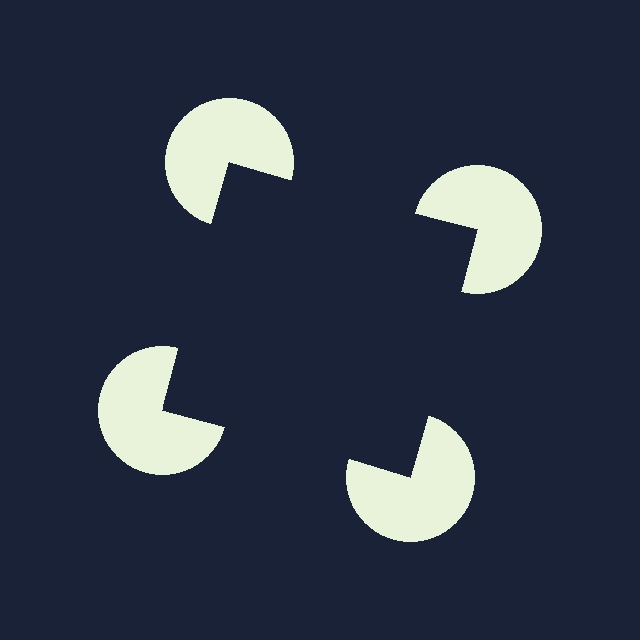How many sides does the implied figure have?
4 sides.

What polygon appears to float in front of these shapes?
An illusory square — its edges are inferred from the aligned wedge cuts in the pac-man discs, not physically drawn.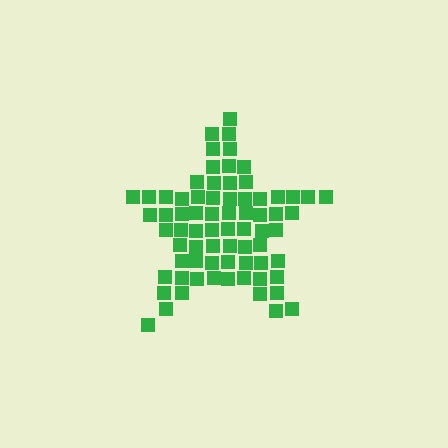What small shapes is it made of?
It is made of small squares.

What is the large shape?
The large shape is a star.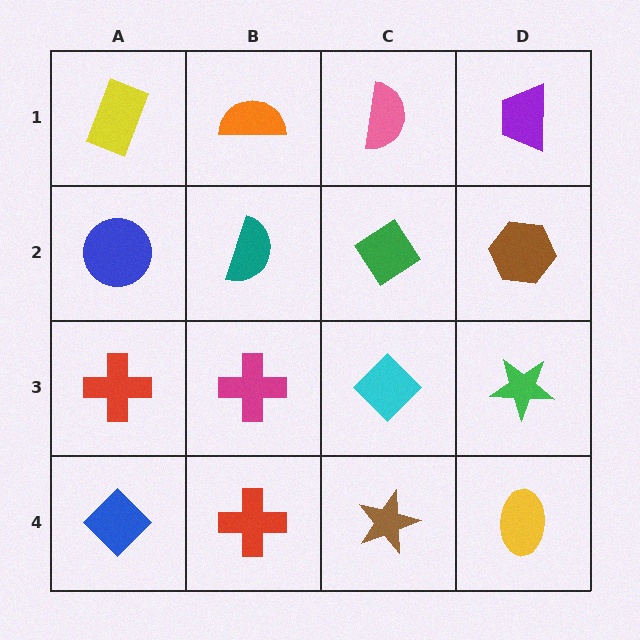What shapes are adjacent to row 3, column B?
A teal semicircle (row 2, column B), a red cross (row 4, column B), a red cross (row 3, column A), a cyan diamond (row 3, column C).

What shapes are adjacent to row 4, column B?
A magenta cross (row 3, column B), a blue diamond (row 4, column A), a brown star (row 4, column C).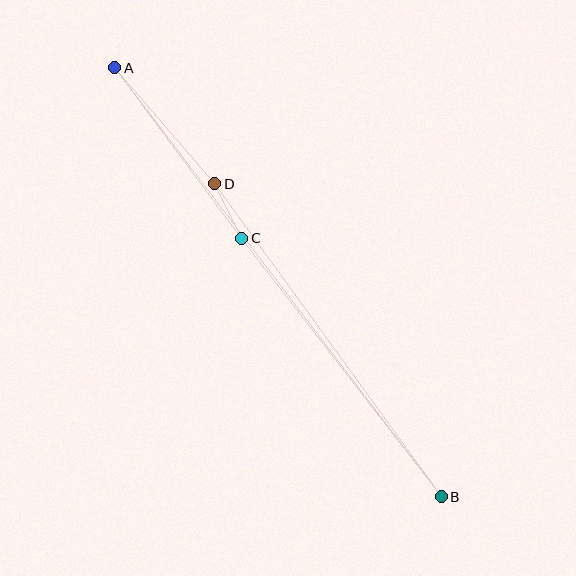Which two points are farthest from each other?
Points A and B are farthest from each other.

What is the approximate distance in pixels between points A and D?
The distance between A and D is approximately 153 pixels.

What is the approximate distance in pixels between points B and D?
The distance between B and D is approximately 386 pixels.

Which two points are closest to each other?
Points C and D are closest to each other.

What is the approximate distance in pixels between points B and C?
The distance between B and C is approximately 327 pixels.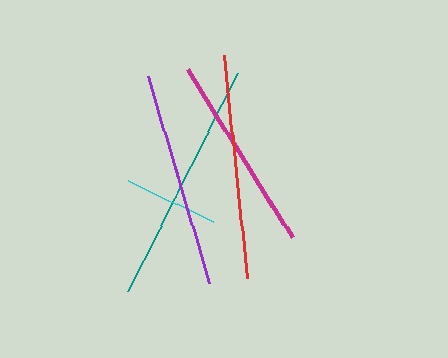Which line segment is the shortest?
The cyan line is the shortest at approximately 94 pixels.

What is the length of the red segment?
The red segment is approximately 224 pixels long.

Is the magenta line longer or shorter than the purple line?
The purple line is longer than the magenta line.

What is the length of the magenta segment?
The magenta segment is approximately 198 pixels long.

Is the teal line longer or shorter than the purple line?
The teal line is longer than the purple line.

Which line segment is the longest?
The teal line is the longest at approximately 244 pixels.